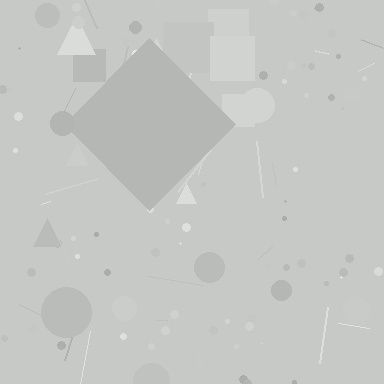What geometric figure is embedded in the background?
A diamond is embedded in the background.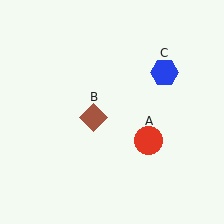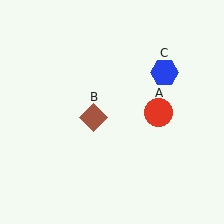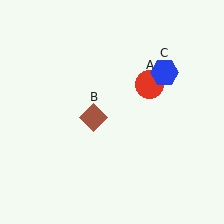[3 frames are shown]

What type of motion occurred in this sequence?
The red circle (object A) rotated counterclockwise around the center of the scene.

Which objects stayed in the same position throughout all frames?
Brown diamond (object B) and blue hexagon (object C) remained stationary.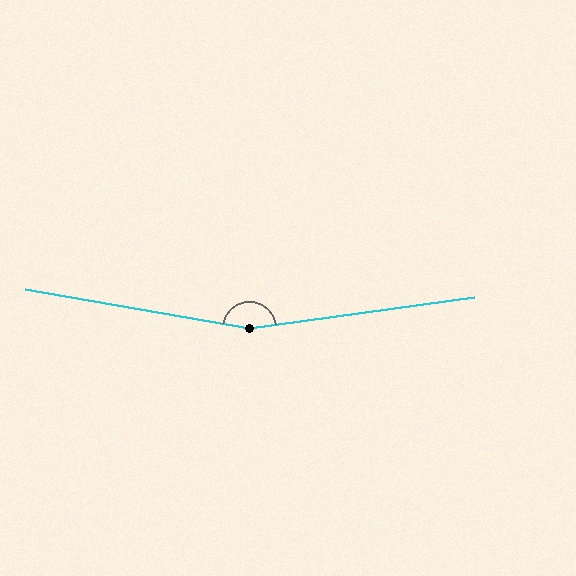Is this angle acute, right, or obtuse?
It is obtuse.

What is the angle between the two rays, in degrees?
Approximately 162 degrees.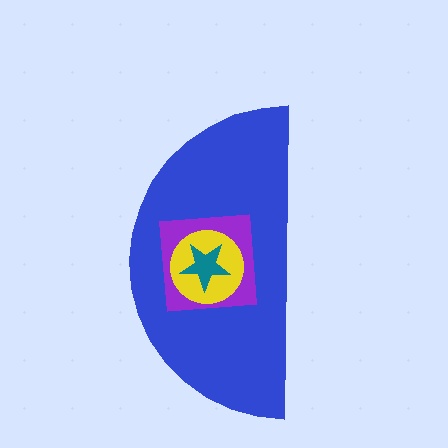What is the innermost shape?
The teal star.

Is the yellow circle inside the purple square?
Yes.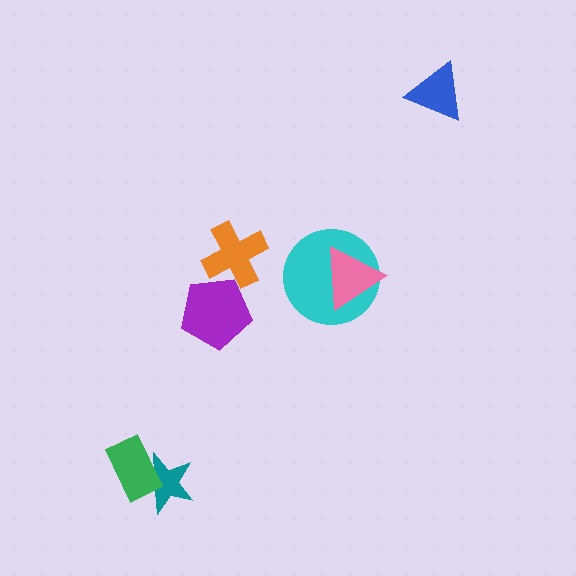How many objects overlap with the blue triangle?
0 objects overlap with the blue triangle.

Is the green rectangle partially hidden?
No, no other shape covers it.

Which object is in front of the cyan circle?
The pink triangle is in front of the cyan circle.